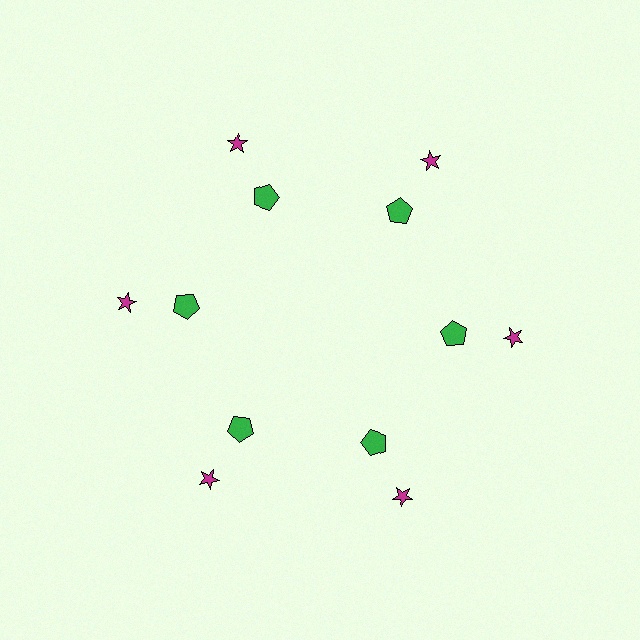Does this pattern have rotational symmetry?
Yes, this pattern has 6-fold rotational symmetry. It looks the same after rotating 60 degrees around the center.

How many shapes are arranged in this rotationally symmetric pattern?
There are 12 shapes, arranged in 6 groups of 2.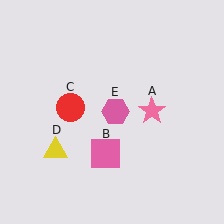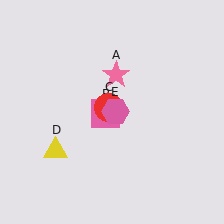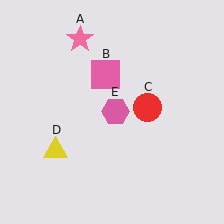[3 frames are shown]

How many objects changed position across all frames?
3 objects changed position: pink star (object A), pink square (object B), red circle (object C).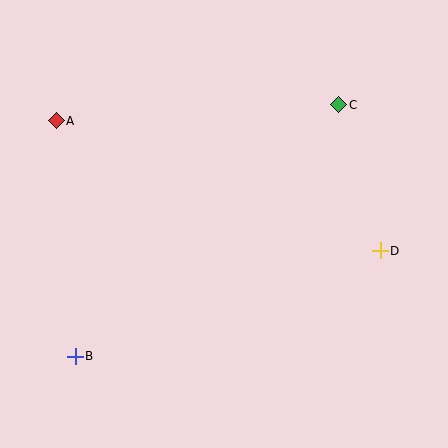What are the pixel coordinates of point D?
Point D is at (380, 251).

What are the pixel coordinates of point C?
Point C is at (339, 105).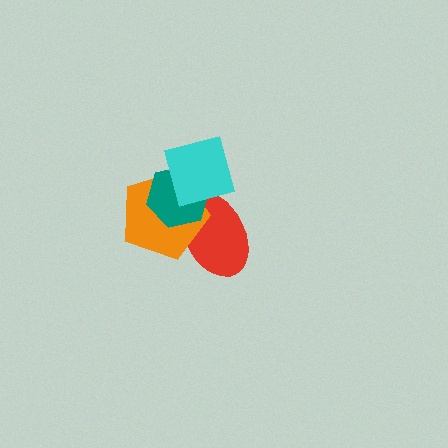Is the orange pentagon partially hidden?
Yes, it is partially covered by another shape.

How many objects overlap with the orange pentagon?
3 objects overlap with the orange pentagon.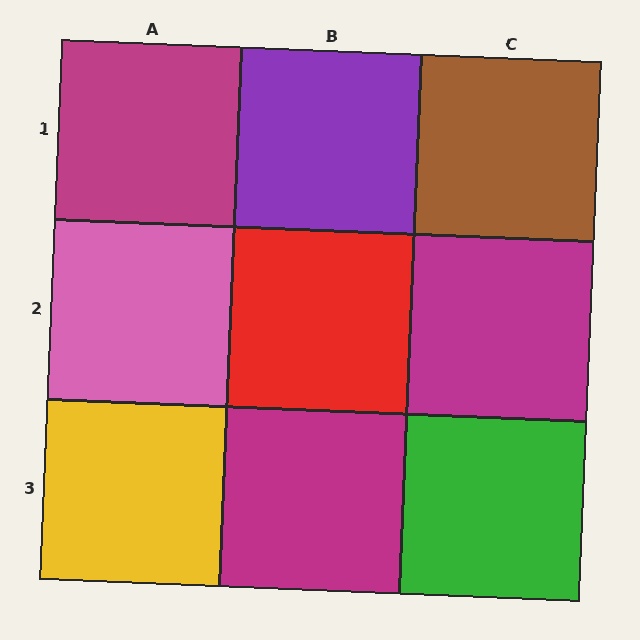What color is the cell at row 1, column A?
Magenta.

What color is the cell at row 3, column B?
Magenta.